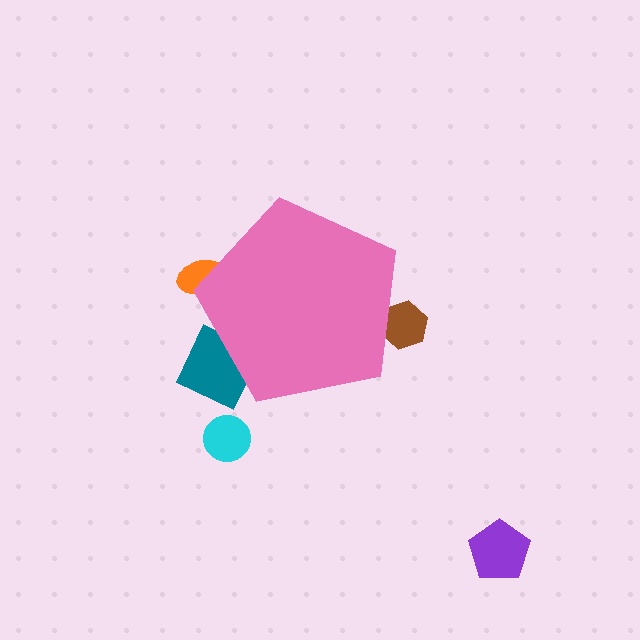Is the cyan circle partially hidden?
No, the cyan circle is fully visible.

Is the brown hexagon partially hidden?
Yes, the brown hexagon is partially hidden behind the pink pentagon.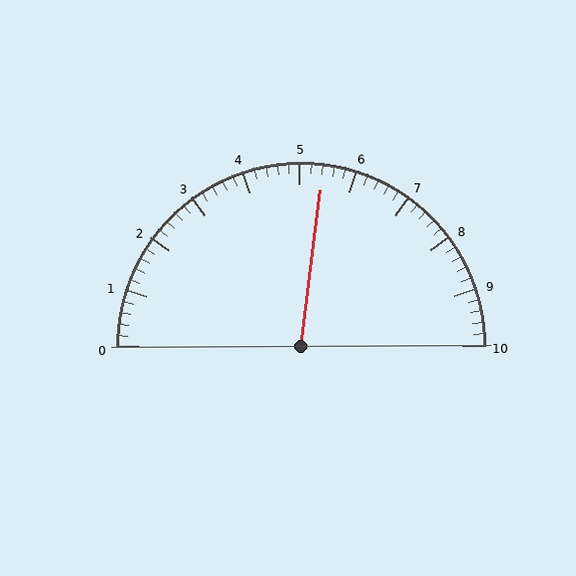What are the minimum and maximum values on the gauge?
The gauge ranges from 0 to 10.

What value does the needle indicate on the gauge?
The needle indicates approximately 5.4.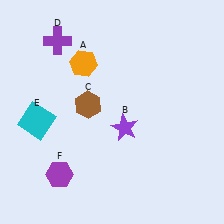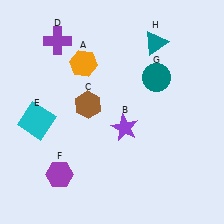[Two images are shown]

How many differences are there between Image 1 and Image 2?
There are 2 differences between the two images.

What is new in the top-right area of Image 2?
A teal triangle (H) was added in the top-right area of Image 2.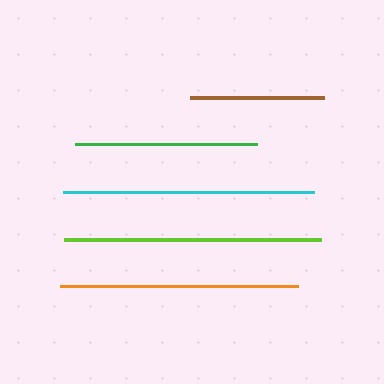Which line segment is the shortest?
The brown line is the shortest at approximately 134 pixels.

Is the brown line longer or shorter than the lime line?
The lime line is longer than the brown line.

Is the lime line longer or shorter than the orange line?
The lime line is longer than the orange line.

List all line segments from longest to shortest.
From longest to shortest: lime, cyan, orange, green, brown.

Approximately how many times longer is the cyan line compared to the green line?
The cyan line is approximately 1.4 times the length of the green line.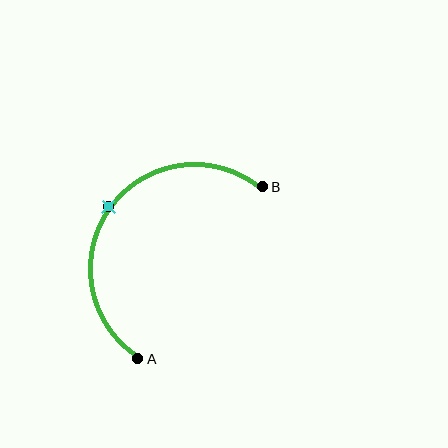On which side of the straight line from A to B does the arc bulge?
The arc bulges above and to the left of the straight line connecting A and B.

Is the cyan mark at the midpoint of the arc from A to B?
Yes. The cyan mark lies on the arc at equal arc-length from both A and B — it is the arc midpoint.